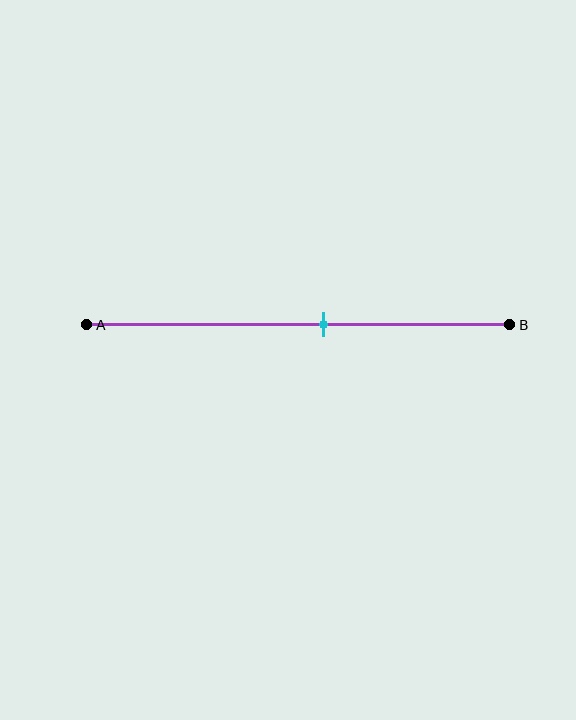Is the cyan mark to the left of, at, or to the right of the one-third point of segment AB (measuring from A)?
The cyan mark is to the right of the one-third point of segment AB.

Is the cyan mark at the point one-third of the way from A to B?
No, the mark is at about 55% from A, not at the 33% one-third point.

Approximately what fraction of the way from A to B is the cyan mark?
The cyan mark is approximately 55% of the way from A to B.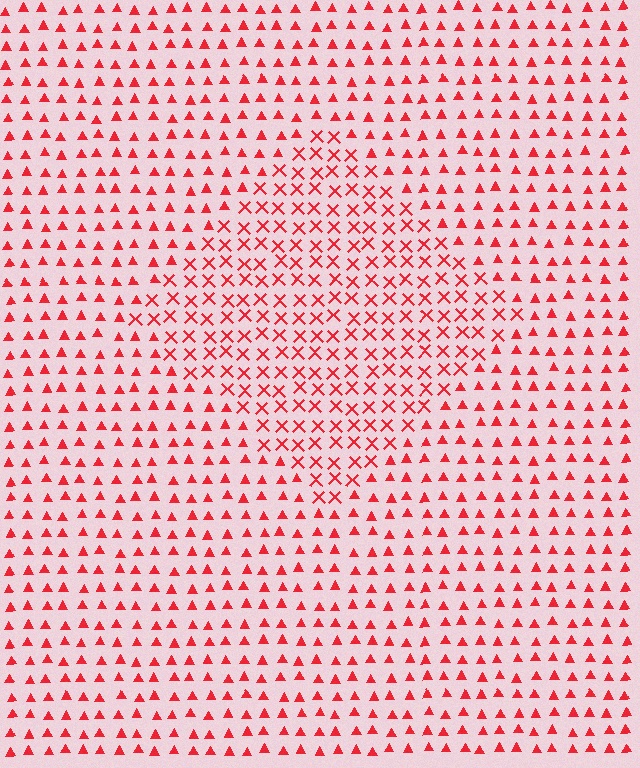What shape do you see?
I see a diamond.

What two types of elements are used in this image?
The image uses X marks inside the diamond region and triangles outside it.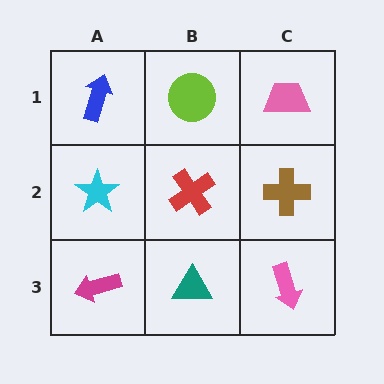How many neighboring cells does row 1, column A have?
2.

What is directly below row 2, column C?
A pink arrow.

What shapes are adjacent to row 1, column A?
A cyan star (row 2, column A), a lime circle (row 1, column B).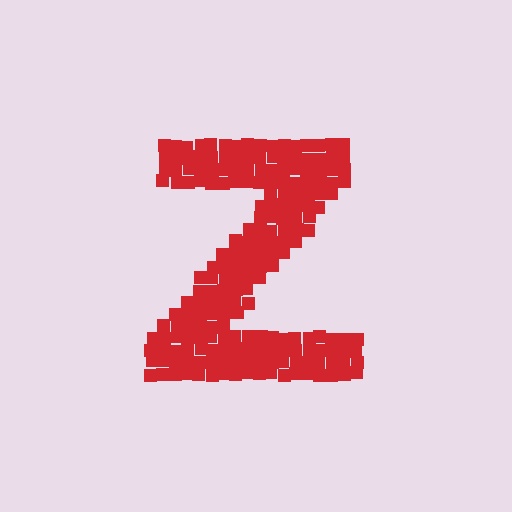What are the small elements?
The small elements are squares.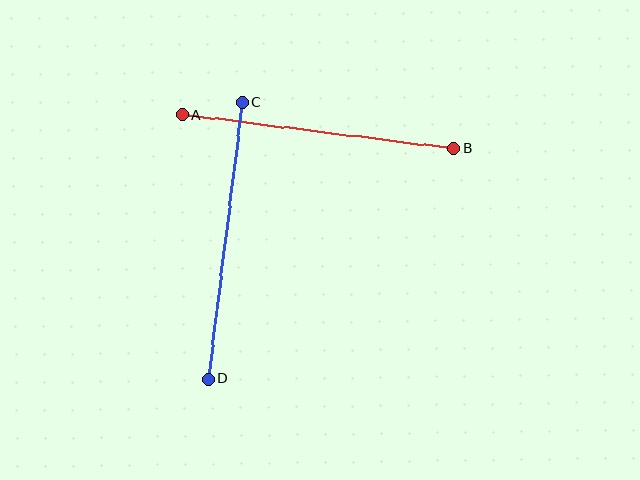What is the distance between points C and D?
The distance is approximately 279 pixels.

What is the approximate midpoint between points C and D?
The midpoint is at approximately (225, 241) pixels.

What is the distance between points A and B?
The distance is approximately 273 pixels.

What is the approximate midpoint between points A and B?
The midpoint is at approximately (318, 132) pixels.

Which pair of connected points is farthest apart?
Points C and D are farthest apart.